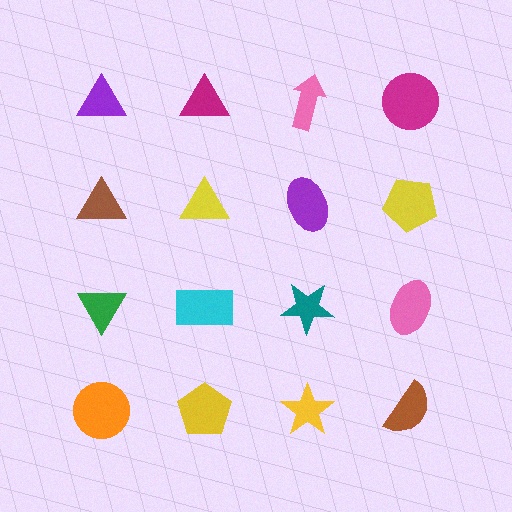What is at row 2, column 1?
A brown triangle.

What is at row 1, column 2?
A magenta triangle.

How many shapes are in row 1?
4 shapes.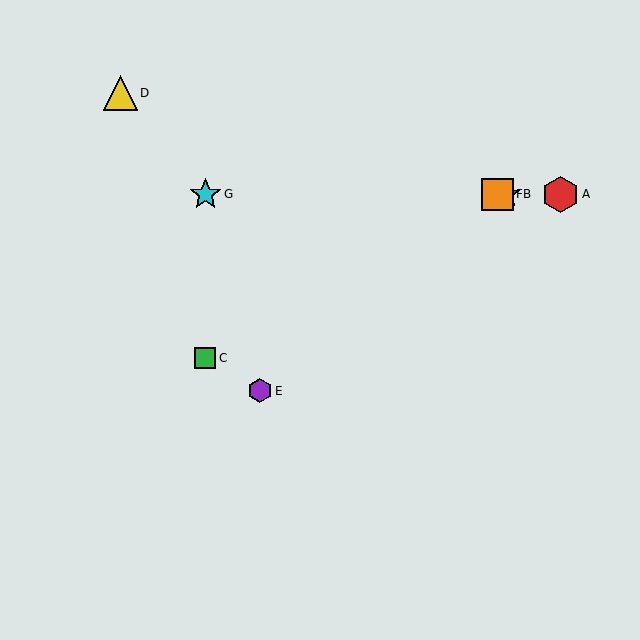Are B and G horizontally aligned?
Yes, both are at y≈194.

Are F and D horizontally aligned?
No, F is at y≈194 and D is at y≈93.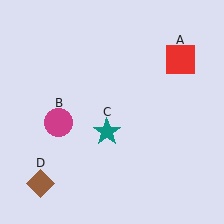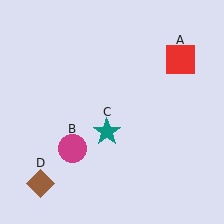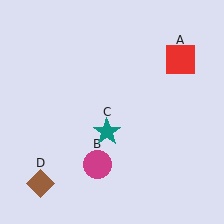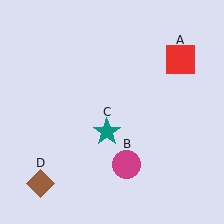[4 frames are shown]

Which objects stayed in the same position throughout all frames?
Red square (object A) and teal star (object C) and brown diamond (object D) remained stationary.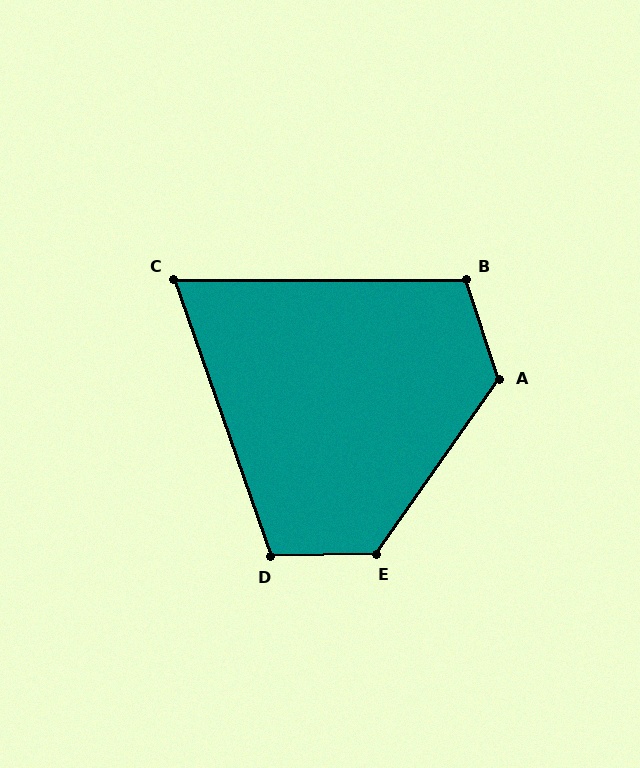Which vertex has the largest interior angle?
A, at approximately 126 degrees.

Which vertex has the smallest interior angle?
C, at approximately 71 degrees.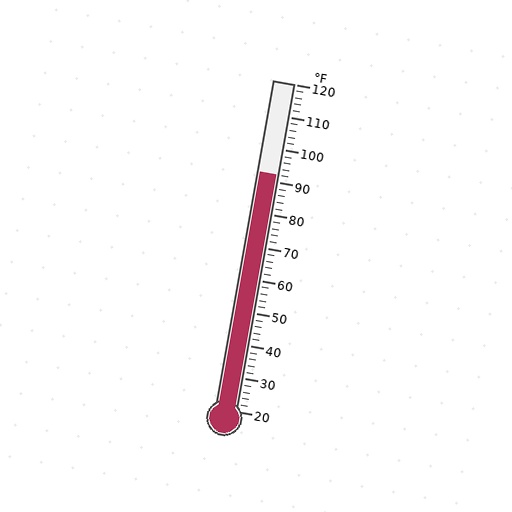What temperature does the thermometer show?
The thermometer shows approximately 92°F.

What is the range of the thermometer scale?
The thermometer scale ranges from 20°F to 120°F.